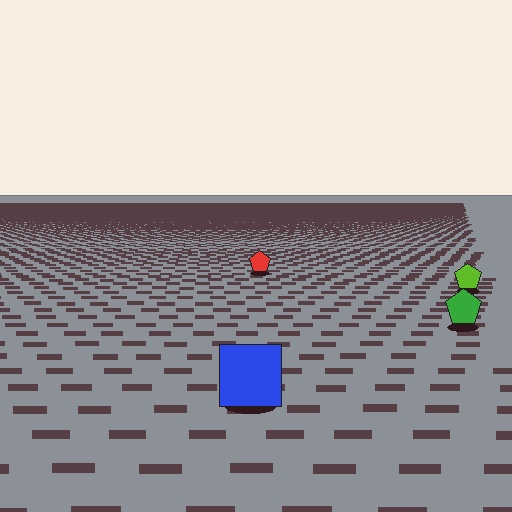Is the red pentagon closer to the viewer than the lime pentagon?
No. The lime pentagon is closer — you can tell from the texture gradient: the ground texture is coarser near it.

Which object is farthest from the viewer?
The red pentagon is farthest from the viewer. It appears smaller and the ground texture around it is denser.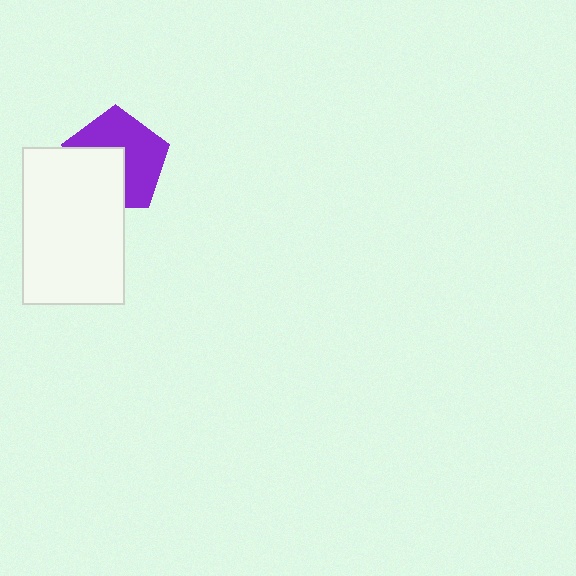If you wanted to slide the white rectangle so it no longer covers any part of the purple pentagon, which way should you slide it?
Slide it toward the lower-left — that is the most direct way to separate the two shapes.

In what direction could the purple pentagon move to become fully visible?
The purple pentagon could move toward the upper-right. That would shift it out from behind the white rectangle entirely.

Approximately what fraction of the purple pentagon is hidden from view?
Roughly 42% of the purple pentagon is hidden behind the white rectangle.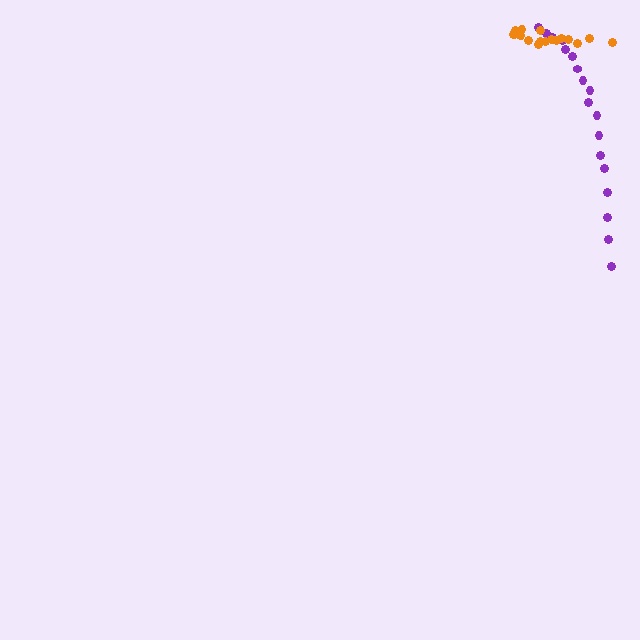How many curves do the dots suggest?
There are 2 distinct paths.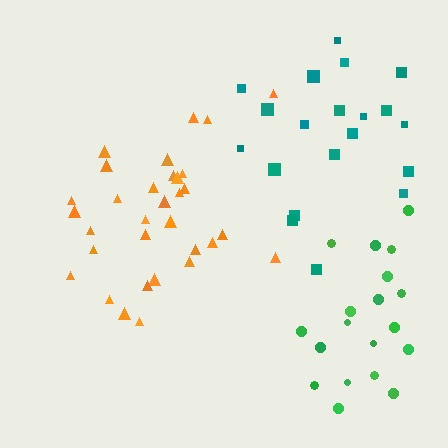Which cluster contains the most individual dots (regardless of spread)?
Orange (32).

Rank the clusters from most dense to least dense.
orange, green, teal.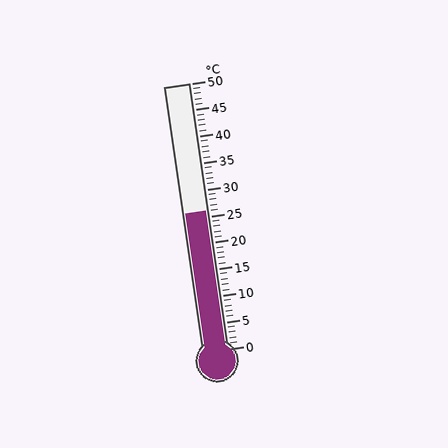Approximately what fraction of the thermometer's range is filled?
The thermometer is filled to approximately 50% of its range.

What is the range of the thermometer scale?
The thermometer scale ranges from 0°C to 50°C.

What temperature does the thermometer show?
The thermometer shows approximately 26°C.